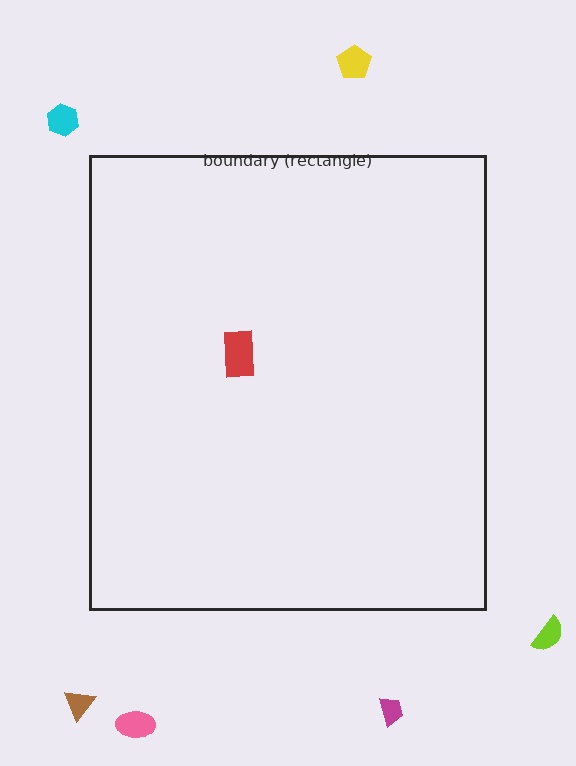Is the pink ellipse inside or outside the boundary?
Outside.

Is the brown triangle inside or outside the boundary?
Outside.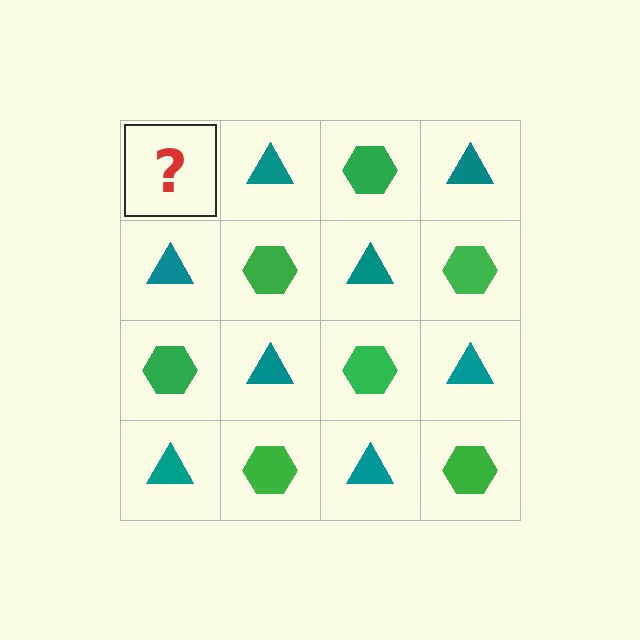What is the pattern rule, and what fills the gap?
The rule is that it alternates green hexagon and teal triangle in a checkerboard pattern. The gap should be filled with a green hexagon.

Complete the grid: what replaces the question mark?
The question mark should be replaced with a green hexagon.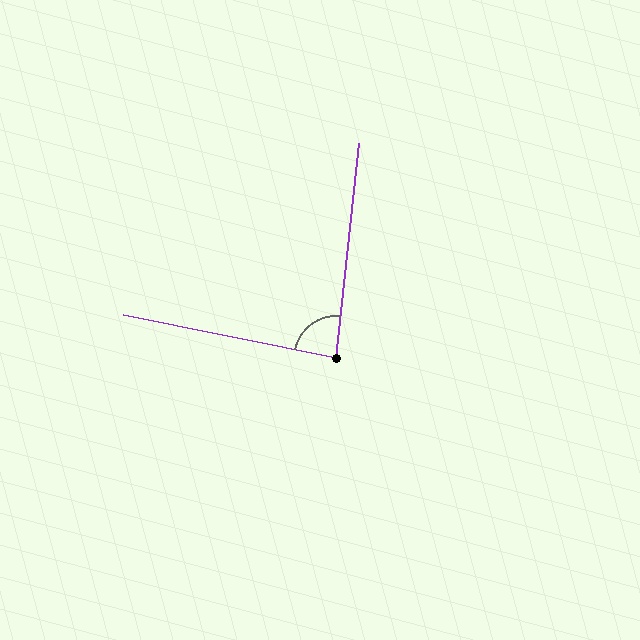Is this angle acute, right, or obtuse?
It is acute.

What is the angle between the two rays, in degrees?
Approximately 84 degrees.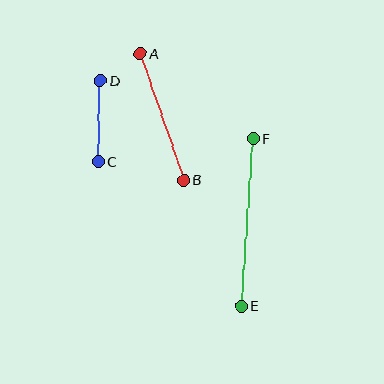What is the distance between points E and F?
The distance is approximately 168 pixels.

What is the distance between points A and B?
The distance is approximately 133 pixels.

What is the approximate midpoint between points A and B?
The midpoint is at approximately (162, 117) pixels.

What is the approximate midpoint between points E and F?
The midpoint is at approximately (247, 222) pixels.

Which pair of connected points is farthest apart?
Points E and F are farthest apart.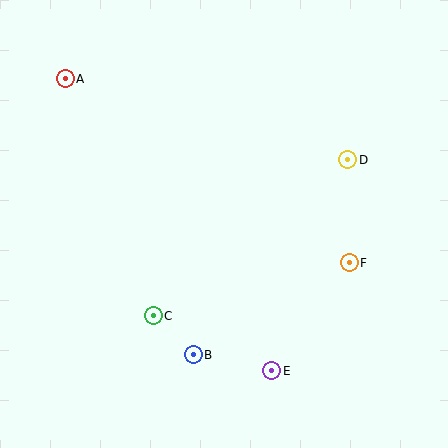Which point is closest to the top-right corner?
Point D is closest to the top-right corner.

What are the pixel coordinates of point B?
Point B is at (193, 355).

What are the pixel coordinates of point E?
Point E is at (272, 371).